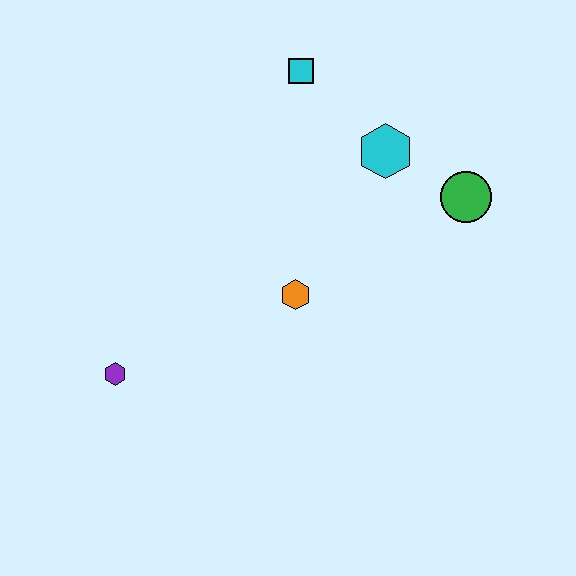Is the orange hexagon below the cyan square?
Yes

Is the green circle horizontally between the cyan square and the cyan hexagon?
No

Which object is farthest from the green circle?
The purple hexagon is farthest from the green circle.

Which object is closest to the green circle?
The cyan hexagon is closest to the green circle.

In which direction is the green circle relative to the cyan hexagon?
The green circle is to the right of the cyan hexagon.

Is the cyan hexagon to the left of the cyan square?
No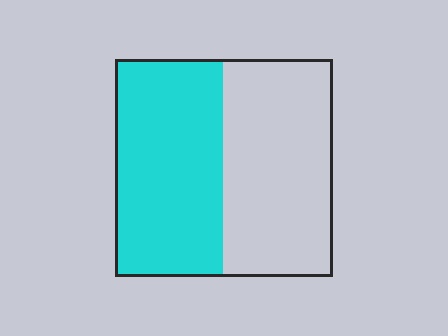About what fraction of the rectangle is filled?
About one half (1/2).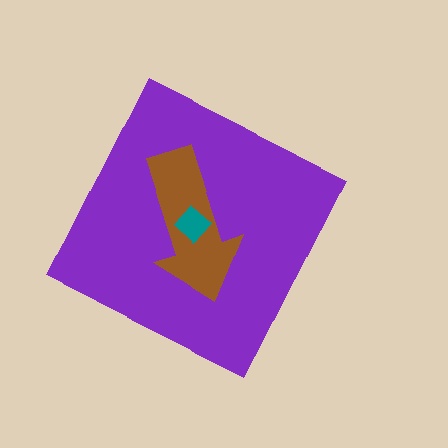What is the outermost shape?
The purple diamond.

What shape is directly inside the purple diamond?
The brown arrow.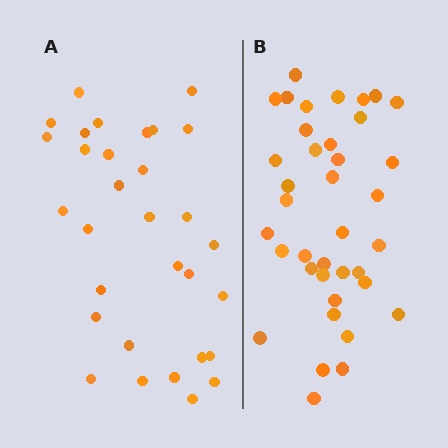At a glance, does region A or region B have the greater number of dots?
Region B (the right region) has more dots.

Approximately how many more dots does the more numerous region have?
Region B has roughly 8 or so more dots than region A.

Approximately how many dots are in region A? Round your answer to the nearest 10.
About 30 dots. (The exact count is 31, which rounds to 30.)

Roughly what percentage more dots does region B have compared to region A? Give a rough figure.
About 25% more.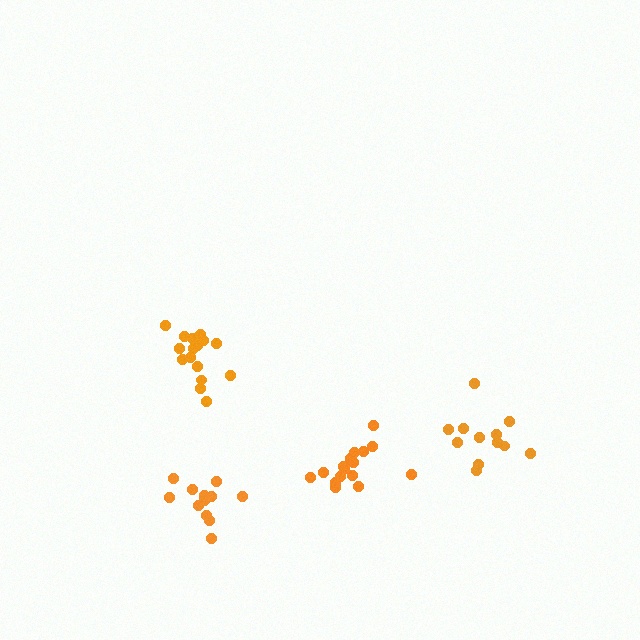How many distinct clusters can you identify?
There are 4 distinct clusters.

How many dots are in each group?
Group 1: 16 dots, Group 2: 17 dots, Group 3: 12 dots, Group 4: 12 dots (57 total).